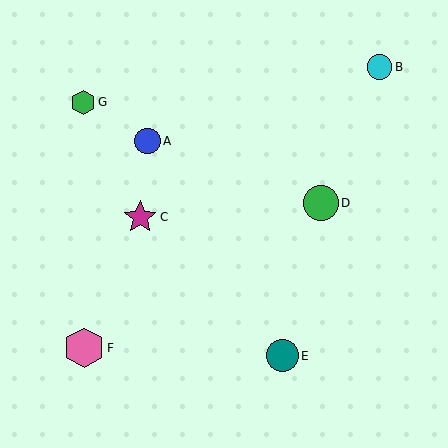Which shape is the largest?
The pink hexagon (labeled F) is the largest.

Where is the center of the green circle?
The center of the green circle is at (321, 203).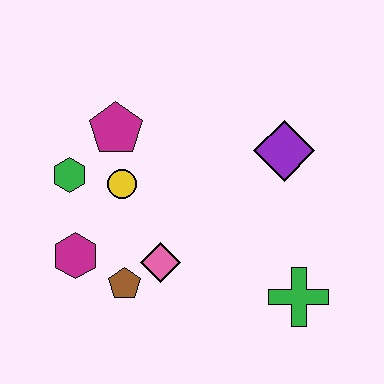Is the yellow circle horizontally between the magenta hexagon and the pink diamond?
Yes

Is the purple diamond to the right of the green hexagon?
Yes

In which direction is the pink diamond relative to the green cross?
The pink diamond is to the left of the green cross.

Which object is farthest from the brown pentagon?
The purple diamond is farthest from the brown pentagon.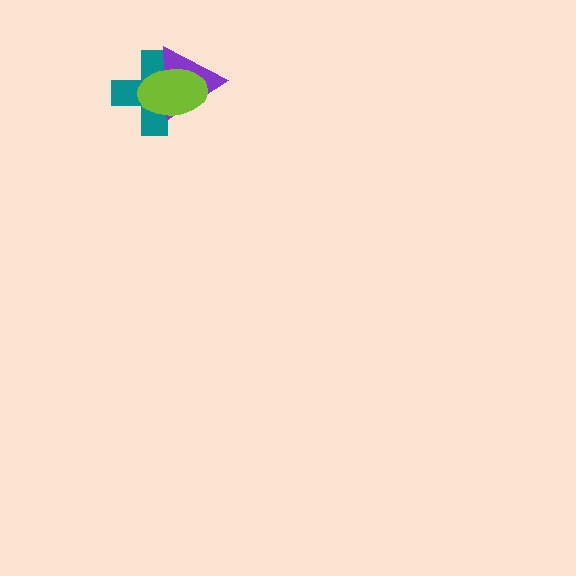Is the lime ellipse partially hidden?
No, no other shape covers it.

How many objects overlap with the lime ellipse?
2 objects overlap with the lime ellipse.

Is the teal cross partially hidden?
Yes, it is partially covered by another shape.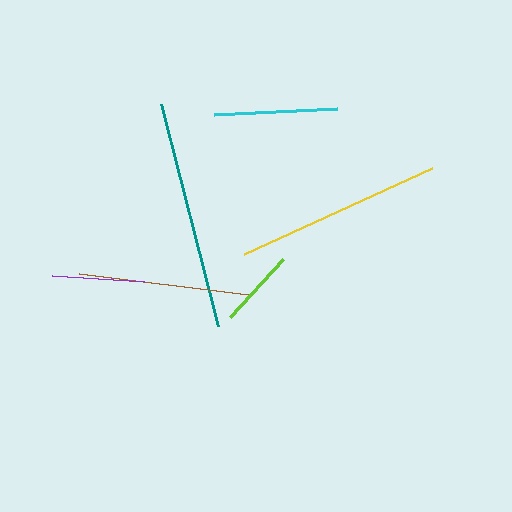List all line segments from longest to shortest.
From longest to shortest: teal, yellow, brown, cyan, purple, lime.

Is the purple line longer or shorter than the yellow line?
The yellow line is longer than the purple line.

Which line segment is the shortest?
The lime line is the shortest at approximately 79 pixels.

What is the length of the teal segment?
The teal segment is approximately 229 pixels long.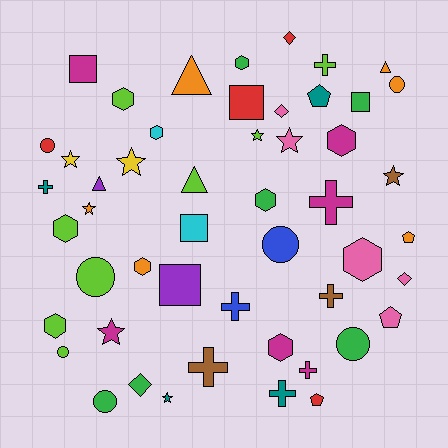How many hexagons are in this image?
There are 10 hexagons.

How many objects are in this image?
There are 50 objects.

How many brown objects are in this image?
There are 3 brown objects.